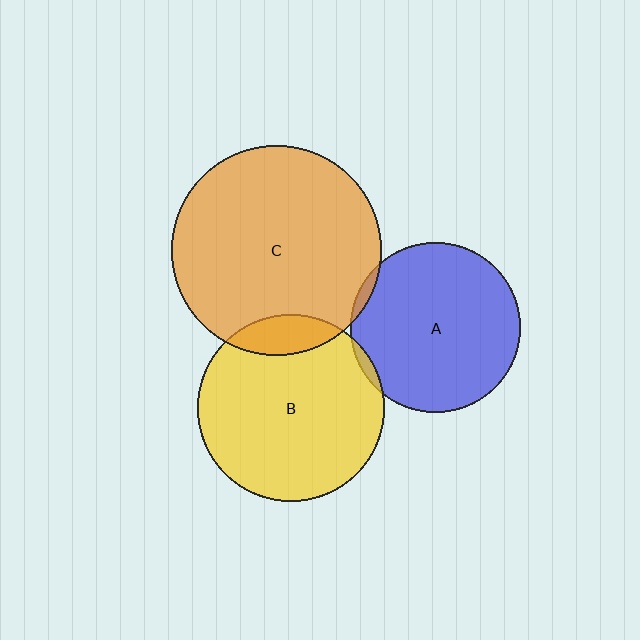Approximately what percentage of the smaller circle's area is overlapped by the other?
Approximately 10%.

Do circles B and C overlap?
Yes.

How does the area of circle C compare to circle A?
Approximately 1.5 times.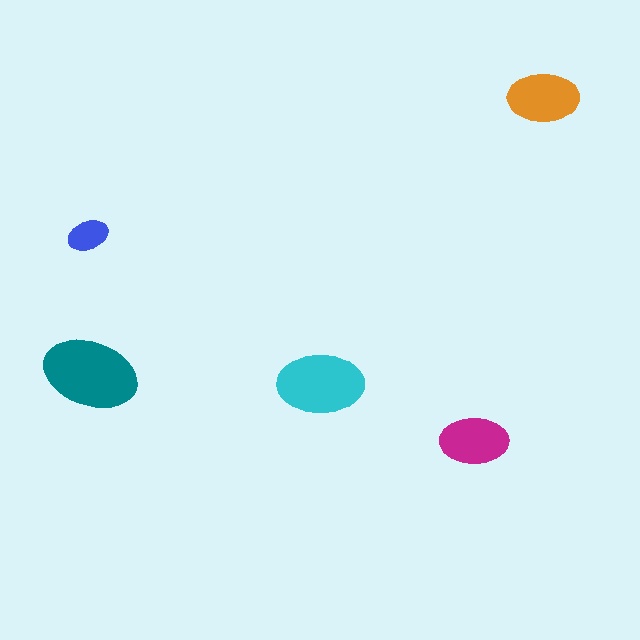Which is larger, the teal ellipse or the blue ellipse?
The teal one.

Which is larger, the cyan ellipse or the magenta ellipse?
The cyan one.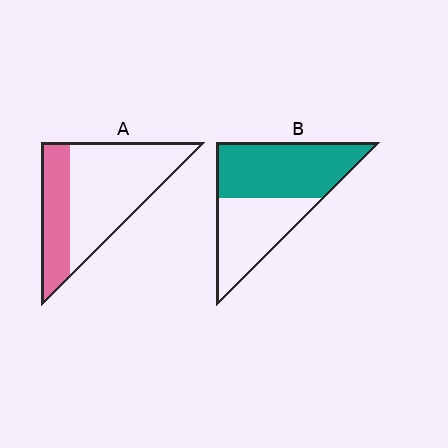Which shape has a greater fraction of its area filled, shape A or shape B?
Shape B.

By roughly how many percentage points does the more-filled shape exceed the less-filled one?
By roughly 25 percentage points (B over A).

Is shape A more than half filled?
No.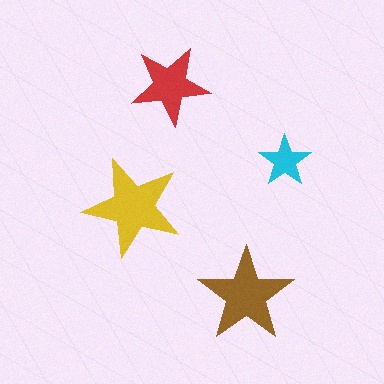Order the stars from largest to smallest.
the yellow one, the brown one, the red one, the cyan one.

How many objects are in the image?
There are 4 objects in the image.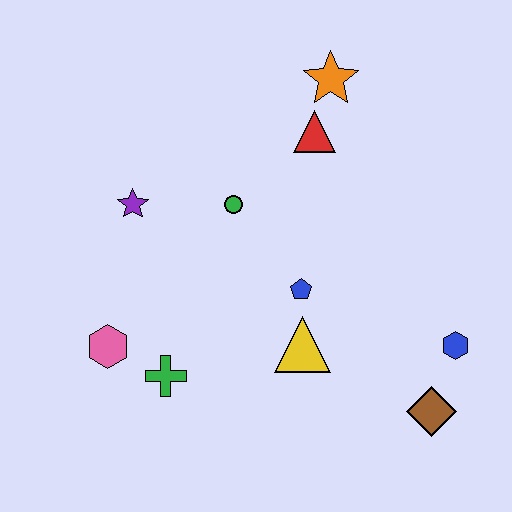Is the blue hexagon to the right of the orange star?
Yes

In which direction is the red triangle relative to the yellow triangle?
The red triangle is above the yellow triangle.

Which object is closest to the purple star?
The green circle is closest to the purple star.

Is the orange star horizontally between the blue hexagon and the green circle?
Yes